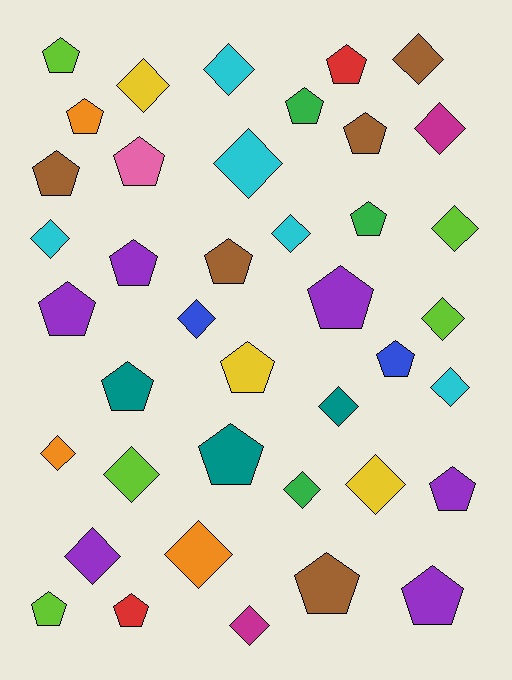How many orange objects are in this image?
There are 3 orange objects.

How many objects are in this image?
There are 40 objects.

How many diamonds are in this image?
There are 19 diamonds.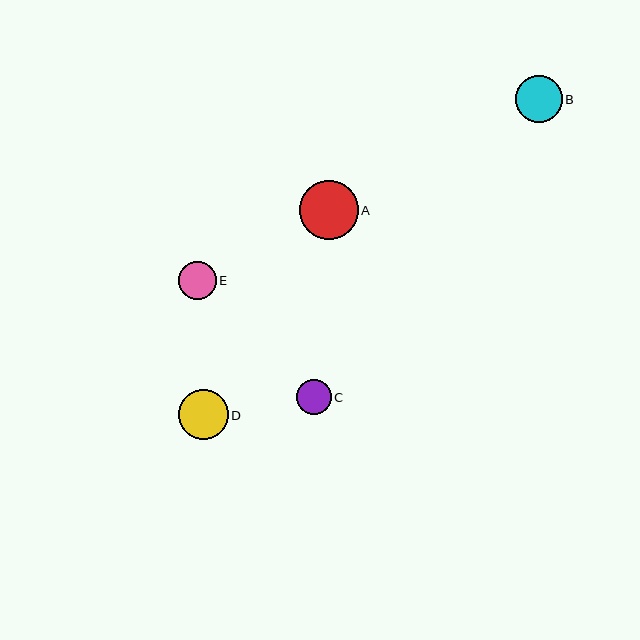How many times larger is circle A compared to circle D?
Circle A is approximately 1.2 times the size of circle D.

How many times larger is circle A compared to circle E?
Circle A is approximately 1.5 times the size of circle E.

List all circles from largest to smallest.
From largest to smallest: A, D, B, E, C.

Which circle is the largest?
Circle A is the largest with a size of approximately 59 pixels.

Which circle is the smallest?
Circle C is the smallest with a size of approximately 35 pixels.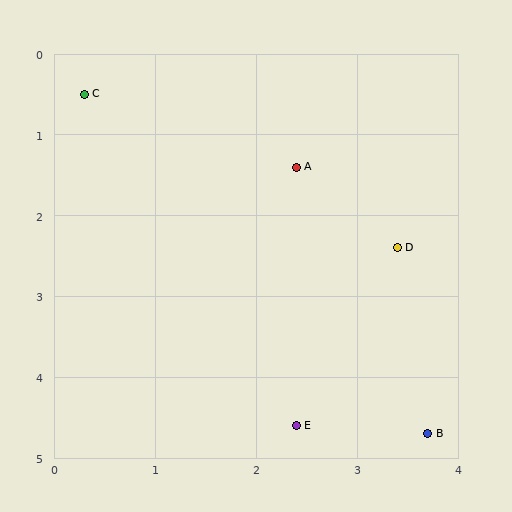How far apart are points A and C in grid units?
Points A and C are about 2.3 grid units apart.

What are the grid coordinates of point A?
Point A is at approximately (2.4, 1.4).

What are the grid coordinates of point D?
Point D is at approximately (3.4, 2.4).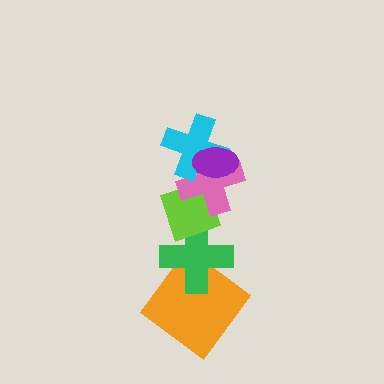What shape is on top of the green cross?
The lime diamond is on top of the green cross.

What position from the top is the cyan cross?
The cyan cross is 2nd from the top.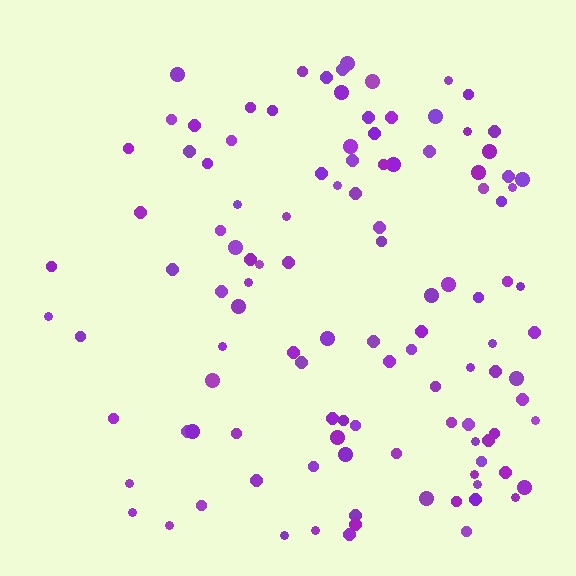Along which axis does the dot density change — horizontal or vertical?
Horizontal.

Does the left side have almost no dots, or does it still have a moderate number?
Still a moderate number, just noticeably fewer than the right.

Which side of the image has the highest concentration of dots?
The right.